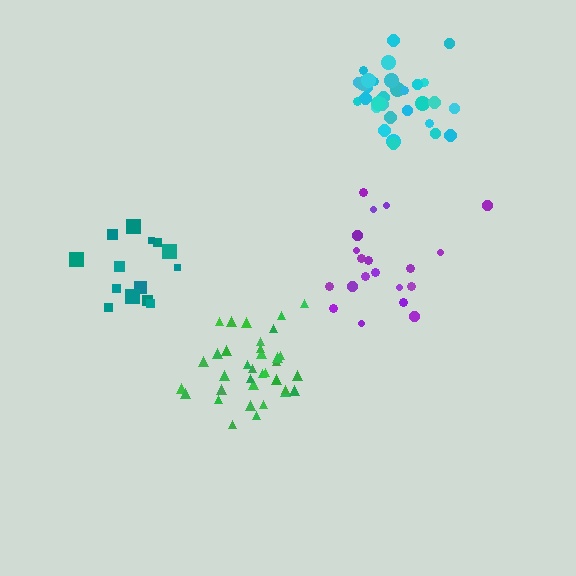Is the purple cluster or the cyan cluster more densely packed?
Cyan.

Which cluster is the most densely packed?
Cyan.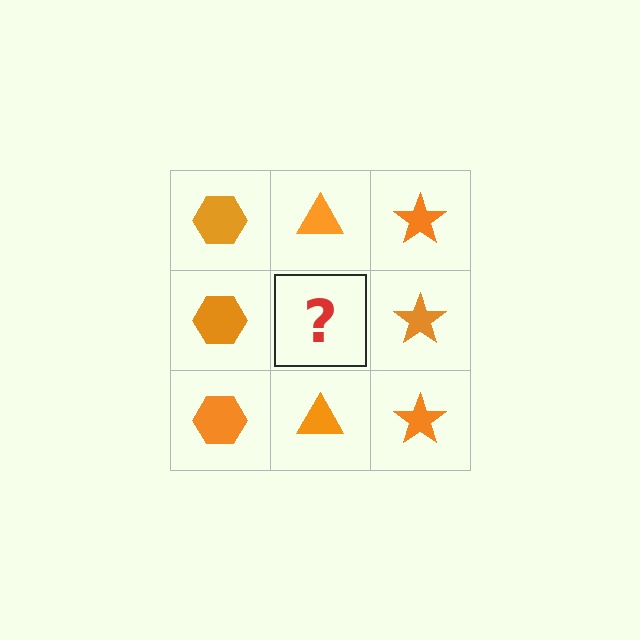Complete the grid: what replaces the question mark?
The question mark should be replaced with an orange triangle.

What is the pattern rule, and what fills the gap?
The rule is that each column has a consistent shape. The gap should be filled with an orange triangle.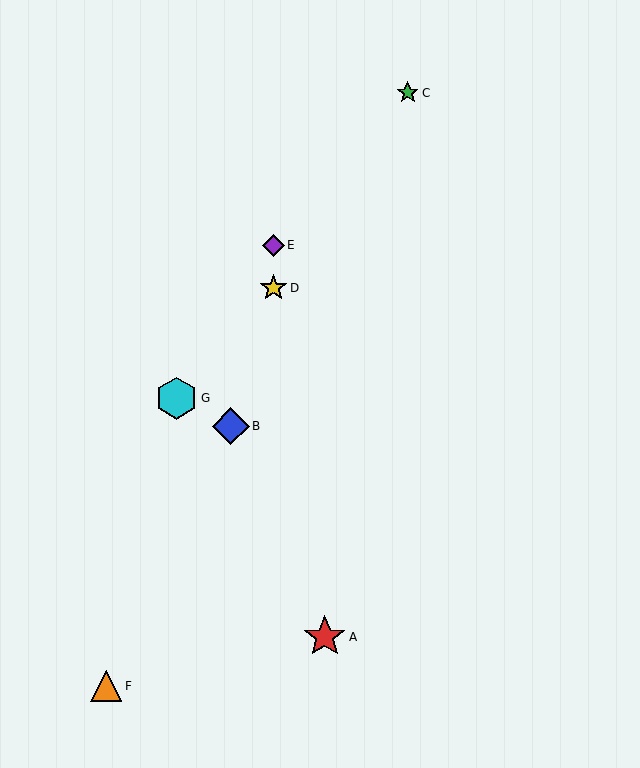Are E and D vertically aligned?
Yes, both are at x≈274.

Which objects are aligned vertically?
Objects D, E are aligned vertically.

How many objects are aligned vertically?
2 objects (D, E) are aligned vertically.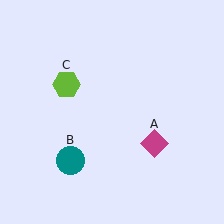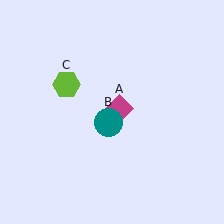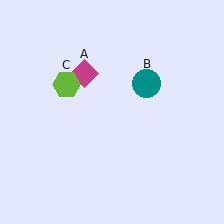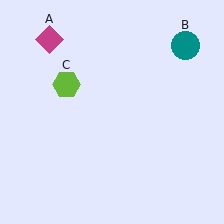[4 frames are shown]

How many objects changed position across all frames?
2 objects changed position: magenta diamond (object A), teal circle (object B).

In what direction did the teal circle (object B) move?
The teal circle (object B) moved up and to the right.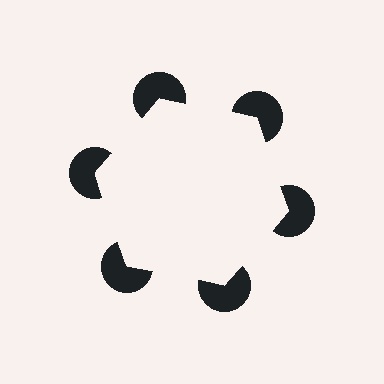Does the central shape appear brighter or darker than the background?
It typically appears slightly brighter than the background, even though no actual brightness change is drawn.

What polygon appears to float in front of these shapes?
An illusory hexagon — its edges are inferred from the aligned wedge cuts in the pac-man discs, not physically drawn.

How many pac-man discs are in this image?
There are 6 — one at each vertex of the illusory hexagon.